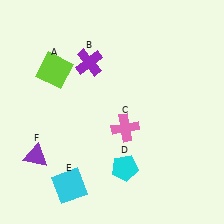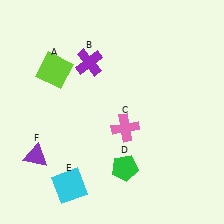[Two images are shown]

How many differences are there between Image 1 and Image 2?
There is 1 difference between the two images.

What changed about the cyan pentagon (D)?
In Image 1, D is cyan. In Image 2, it changed to green.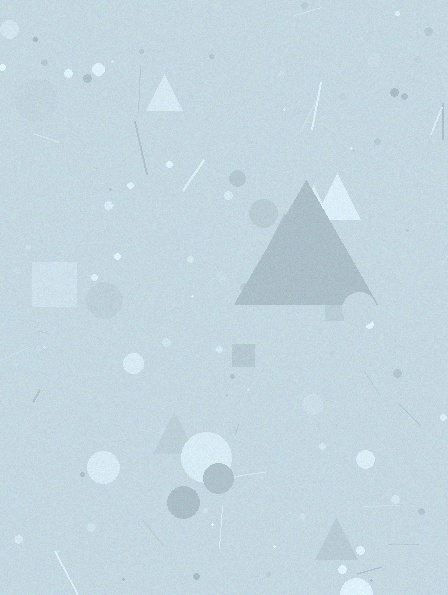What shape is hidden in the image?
A triangle is hidden in the image.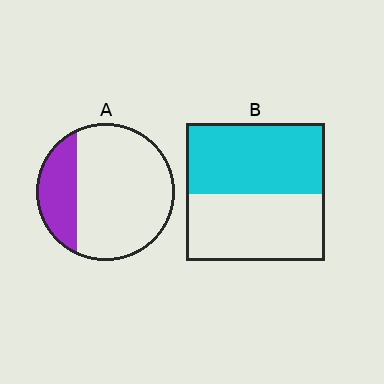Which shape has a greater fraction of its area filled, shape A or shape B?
Shape B.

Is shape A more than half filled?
No.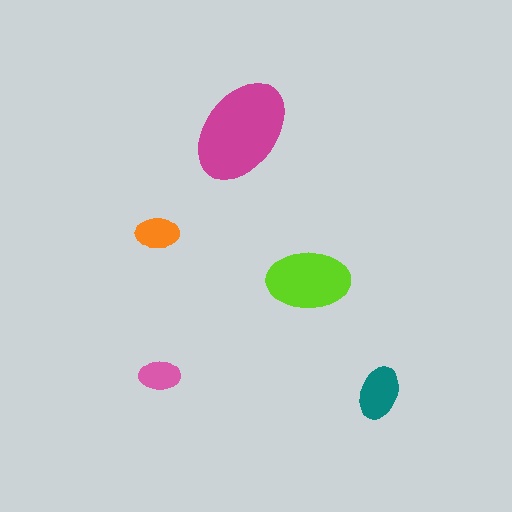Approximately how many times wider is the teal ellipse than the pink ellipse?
About 1.5 times wider.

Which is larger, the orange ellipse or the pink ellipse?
The orange one.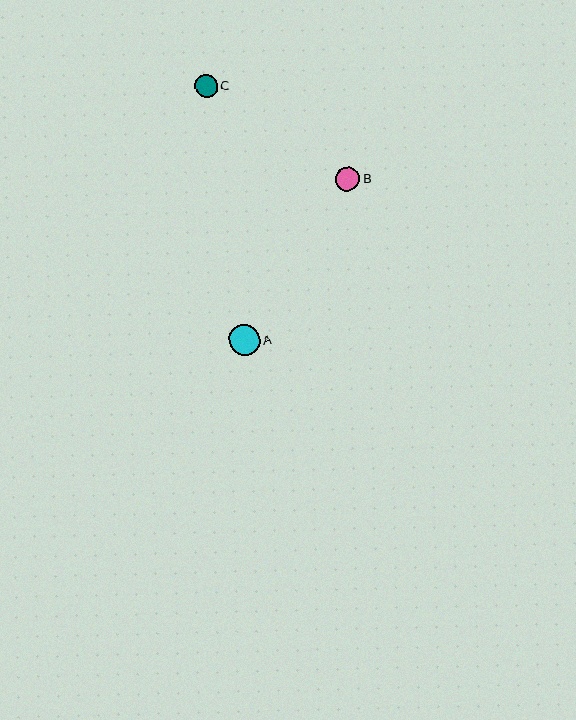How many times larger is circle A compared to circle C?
Circle A is approximately 1.4 times the size of circle C.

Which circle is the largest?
Circle A is the largest with a size of approximately 31 pixels.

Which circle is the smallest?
Circle C is the smallest with a size of approximately 23 pixels.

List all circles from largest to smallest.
From largest to smallest: A, B, C.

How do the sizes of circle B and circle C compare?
Circle B and circle C are approximately the same size.